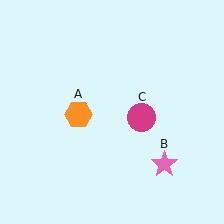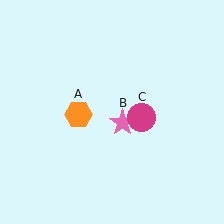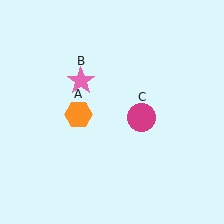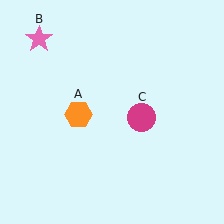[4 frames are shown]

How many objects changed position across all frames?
1 object changed position: pink star (object B).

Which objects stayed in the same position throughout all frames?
Orange hexagon (object A) and magenta circle (object C) remained stationary.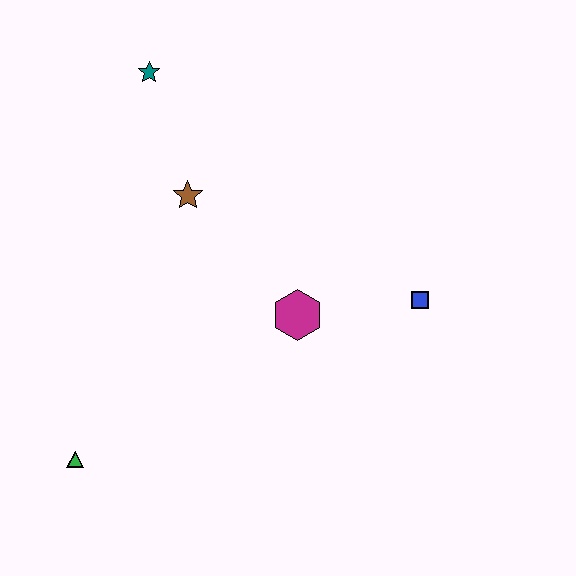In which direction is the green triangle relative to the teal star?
The green triangle is below the teal star.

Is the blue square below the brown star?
Yes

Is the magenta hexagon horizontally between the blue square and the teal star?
Yes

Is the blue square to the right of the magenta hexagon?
Yes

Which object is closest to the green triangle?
The magenta hexagon is closest to the green triangle.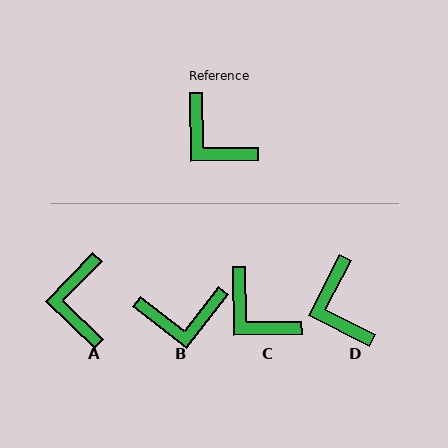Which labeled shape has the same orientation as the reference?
C.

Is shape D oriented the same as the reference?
No, it is off by about 28 degrees.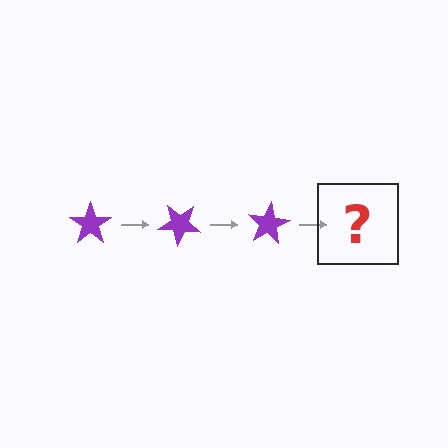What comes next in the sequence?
The next element should be a purple star rotated 120 degrees.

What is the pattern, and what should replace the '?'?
The pattern is that the star rotates 40 degrees each step. The '?' should be a purple star rotated 120 degrees.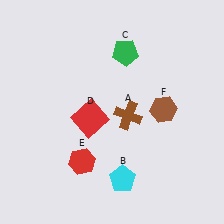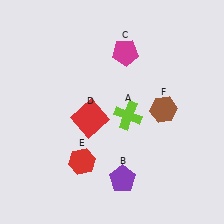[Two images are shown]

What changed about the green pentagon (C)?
In Image 1, C is green. In Image 2, it changed to magenta.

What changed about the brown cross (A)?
In Image 1, A is brown. In Image 2, it changed to lime.